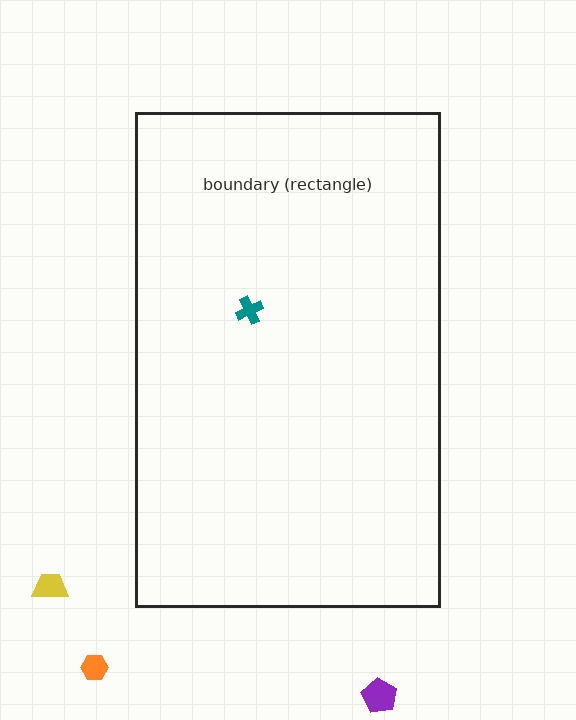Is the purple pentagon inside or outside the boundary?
Outside.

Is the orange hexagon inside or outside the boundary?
Outside.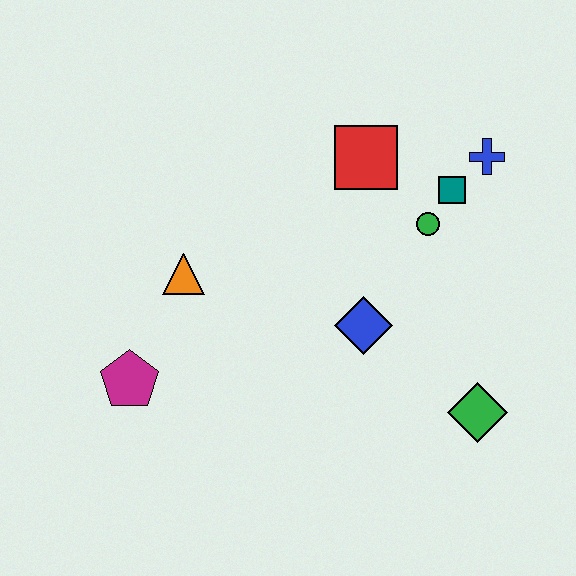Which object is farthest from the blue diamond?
The magenta pentagon is farthest from the blue diamond.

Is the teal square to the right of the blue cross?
No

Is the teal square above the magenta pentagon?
Yes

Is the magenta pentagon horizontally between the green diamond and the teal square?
No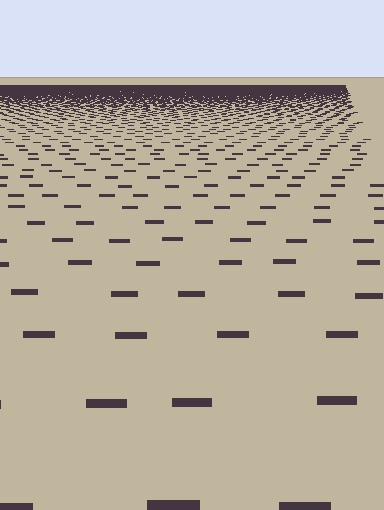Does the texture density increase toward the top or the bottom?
Density increases toward the top.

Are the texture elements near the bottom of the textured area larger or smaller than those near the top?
Larger. Near the bottom, elements are closer to the viewer and appear at a bigger on-screen size.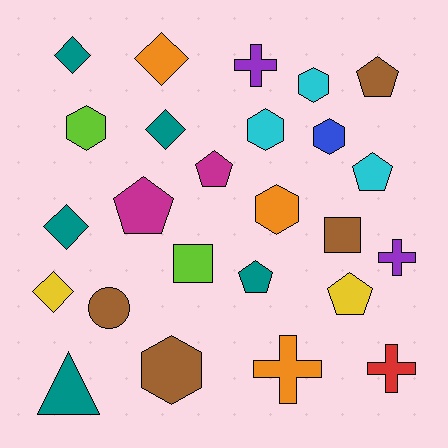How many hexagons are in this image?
There are 6 hexagons.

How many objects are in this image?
There are 25 objects.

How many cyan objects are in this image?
There are 3 cyan objects.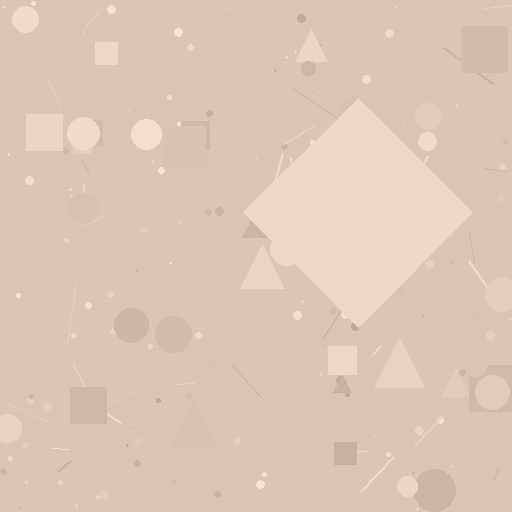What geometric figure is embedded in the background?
A diamond is embedded in the background.